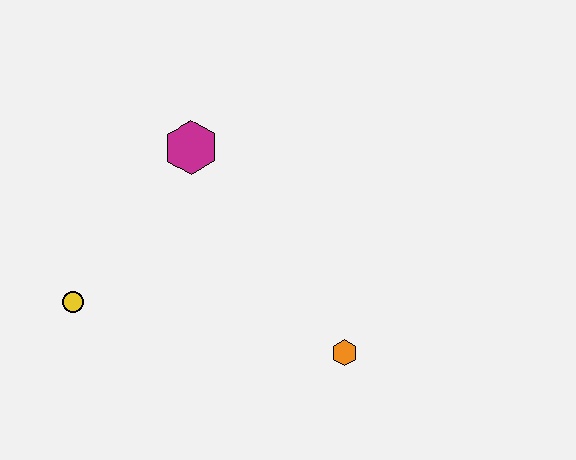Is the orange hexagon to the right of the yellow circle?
Yes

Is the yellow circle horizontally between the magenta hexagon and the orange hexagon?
No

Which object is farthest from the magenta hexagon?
The orange hexagon is farthest from the magenta hexagon.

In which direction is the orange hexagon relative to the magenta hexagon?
The orange hexagon is below the magenta hexagon.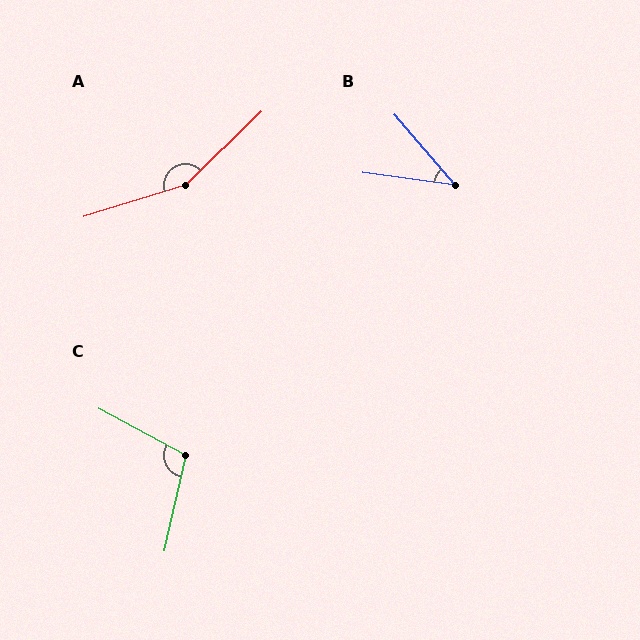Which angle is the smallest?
B, at approximately 42 degrees.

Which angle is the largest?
A, at approximately 153 degrees.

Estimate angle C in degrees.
Approximately 105 degrees.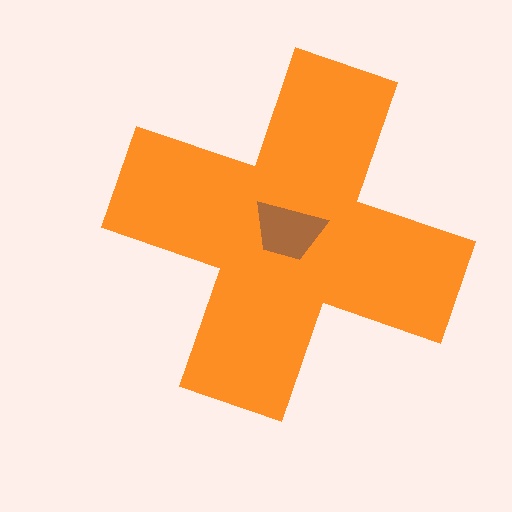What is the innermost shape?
The brown trapezoid.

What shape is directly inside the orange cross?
The brown trapezoid.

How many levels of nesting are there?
2.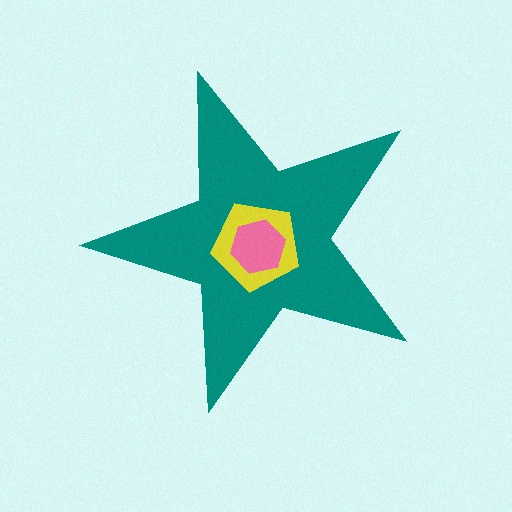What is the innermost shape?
The pink hexagon.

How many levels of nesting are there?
3.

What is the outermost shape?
The teal star.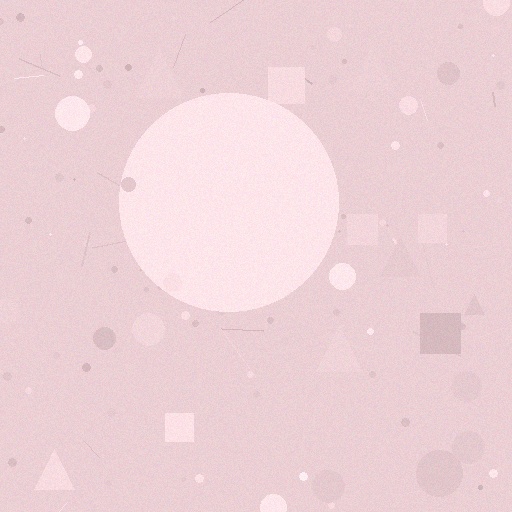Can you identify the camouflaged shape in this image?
The camouflaged shape is a circle.